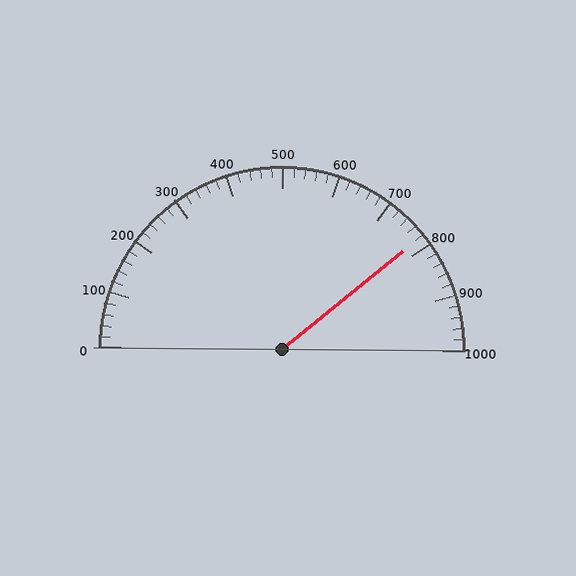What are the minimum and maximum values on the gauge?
The gauge ranges from 0 to 1000.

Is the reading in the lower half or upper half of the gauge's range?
The reading is in the upper half of the range (0 to 1000).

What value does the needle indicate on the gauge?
The needle indicates approximately 780.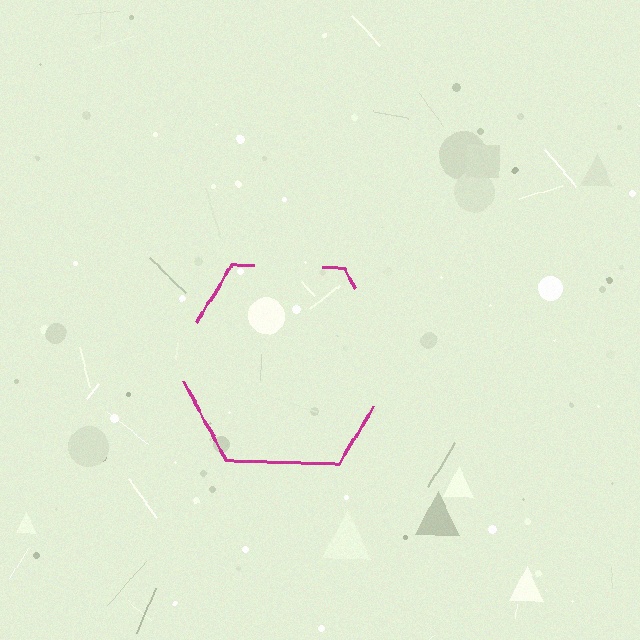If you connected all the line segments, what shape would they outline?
They would outline a hexagon.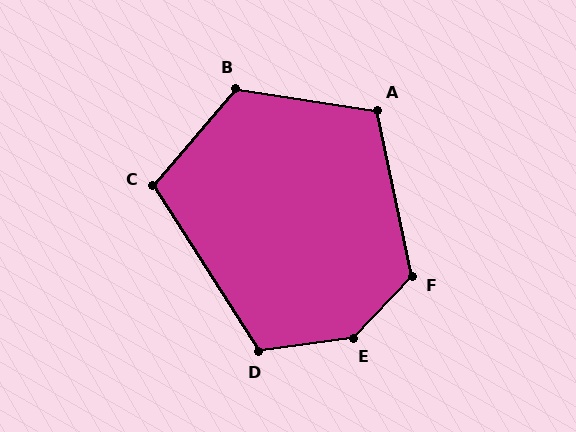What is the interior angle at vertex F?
Approximately 124 degrees (obtuse).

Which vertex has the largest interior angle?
E, at approximately 142 degrees.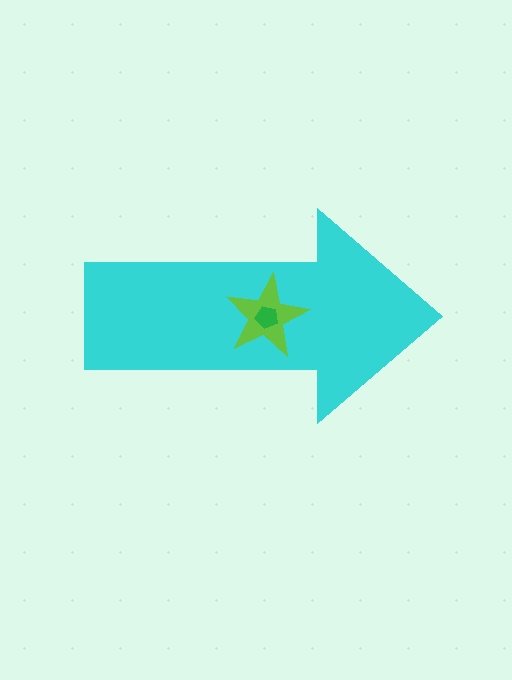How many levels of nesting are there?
3.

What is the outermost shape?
The cyan arrow.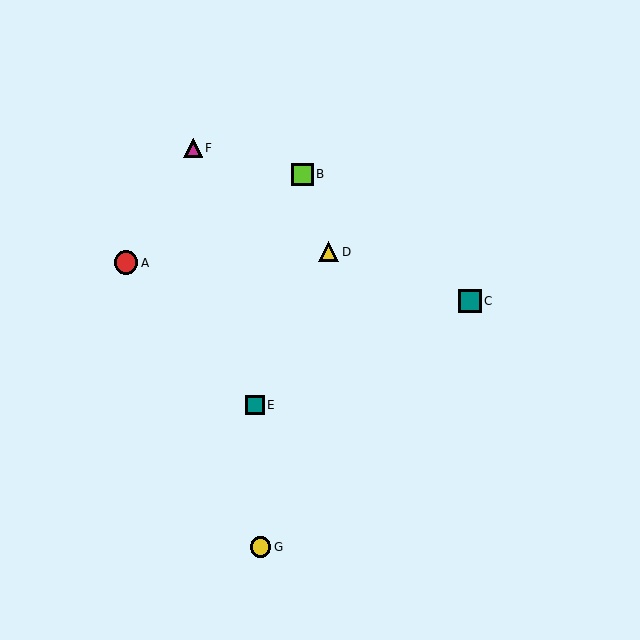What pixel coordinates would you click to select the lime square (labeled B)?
Click at (302, 174) to select the lime square B.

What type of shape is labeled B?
Shape B is a lime square.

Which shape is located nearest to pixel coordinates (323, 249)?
The yellow triangle (labeled D) at (329, 252) is nearest to that location.